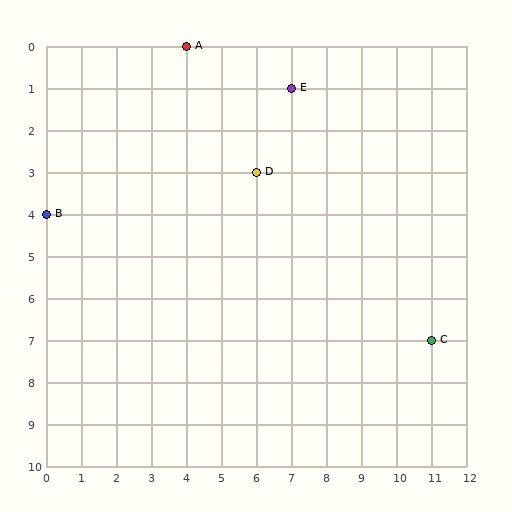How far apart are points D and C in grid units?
Points D and C are 5 columns and 4 rows apart (about 6.4 grid units diagonally).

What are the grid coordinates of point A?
Point A is at grid coordinates (4, 0).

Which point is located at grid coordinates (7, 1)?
Point E is at (7, 1).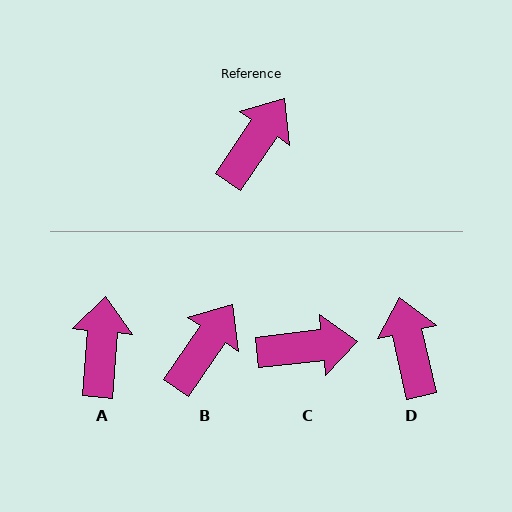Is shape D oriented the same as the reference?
No, it is off by about 47 degrees.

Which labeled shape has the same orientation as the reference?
B.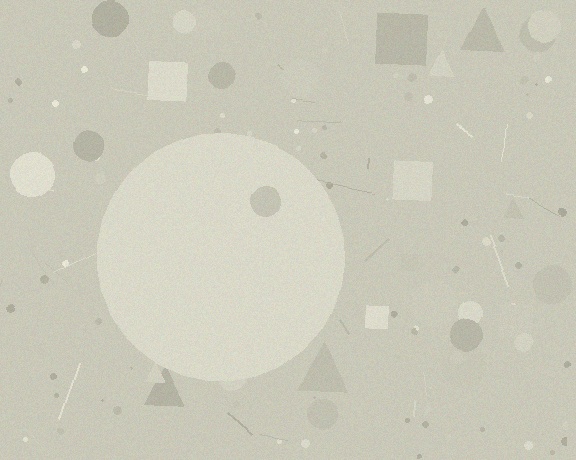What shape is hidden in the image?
A circle is hidden in the image.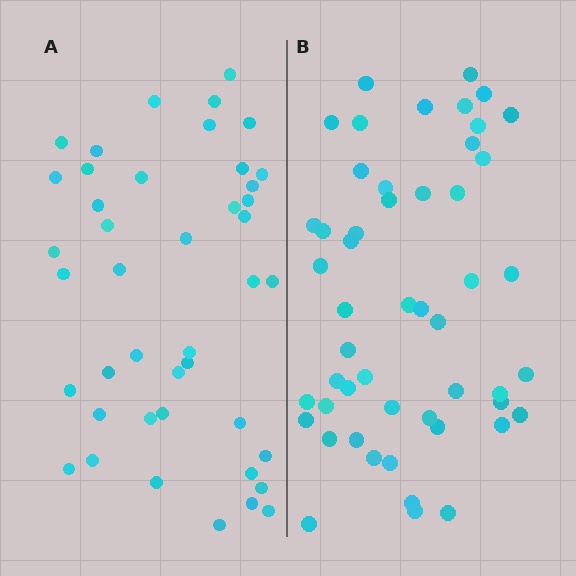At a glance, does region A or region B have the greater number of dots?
Region B (the right region) has more dots.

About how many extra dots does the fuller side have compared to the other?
Region B has roughly 8 or so more dots than region A.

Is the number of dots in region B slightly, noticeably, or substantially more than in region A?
Region B has only slightly more — the two regions are fairly close. The ratio is roughly 1.2 to 1.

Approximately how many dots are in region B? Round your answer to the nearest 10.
About 50 dots. (The exact count is 51, which rounds to 50.)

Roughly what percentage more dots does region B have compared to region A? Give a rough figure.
About 20% more.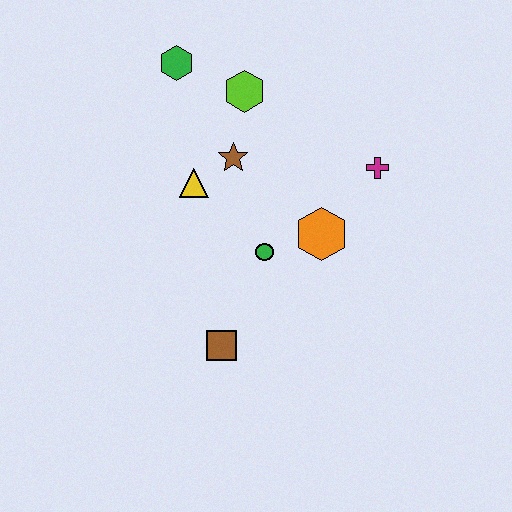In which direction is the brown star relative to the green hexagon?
The brown star is below the green hexagon.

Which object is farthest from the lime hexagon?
The brown square is farthest from the lime hexagon.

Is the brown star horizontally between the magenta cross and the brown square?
Yes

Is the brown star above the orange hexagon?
Yes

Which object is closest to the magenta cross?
The orange hexagon is closest to the magenta cross.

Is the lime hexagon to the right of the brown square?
Yes